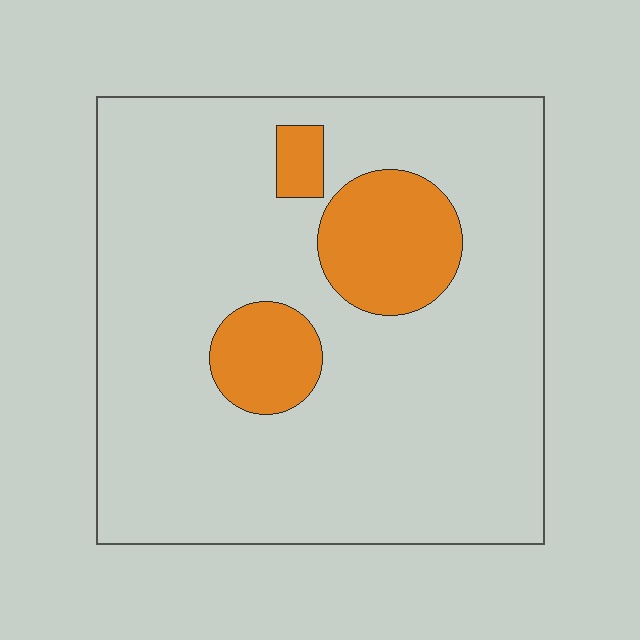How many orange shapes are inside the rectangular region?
3.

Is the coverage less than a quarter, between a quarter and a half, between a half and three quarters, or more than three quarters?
Less than a quarter.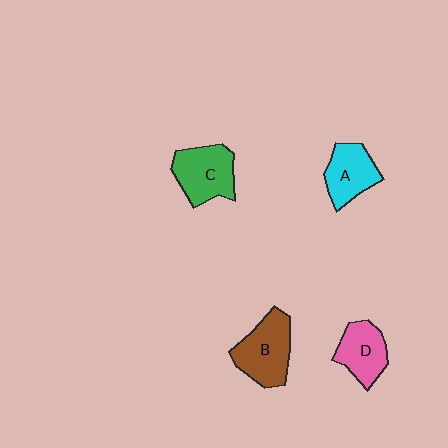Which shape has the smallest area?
Shape D (pink).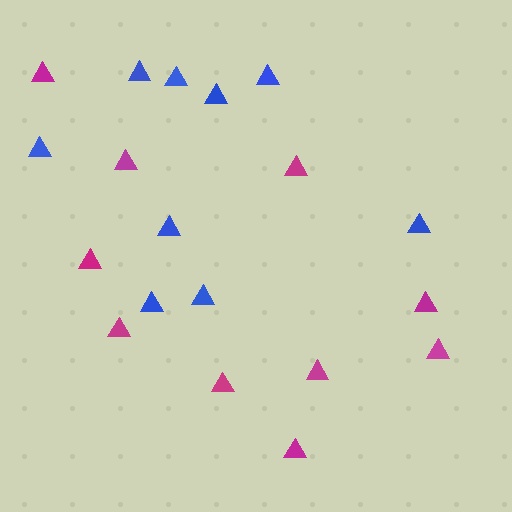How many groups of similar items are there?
There are 2 groups: one group of magenta triangles (10) and one group of blue triangles (9).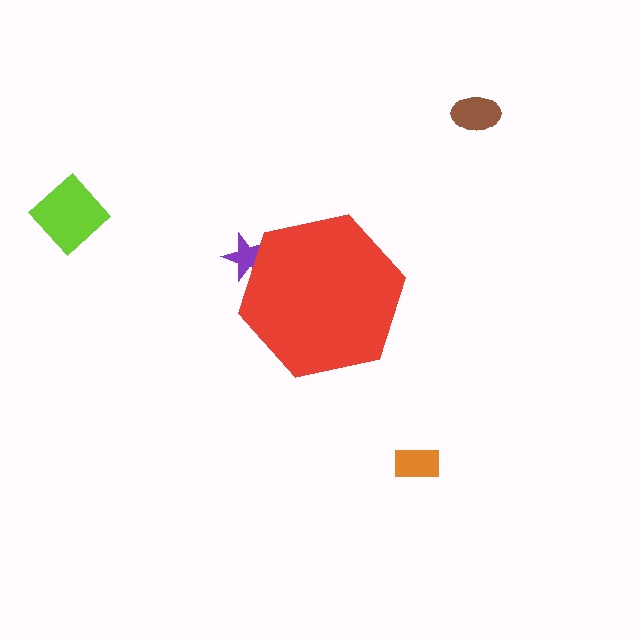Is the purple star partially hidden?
Yes, the purple star is partially hidden behind the red hexagon.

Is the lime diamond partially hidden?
No, the lime diamond is fully visible.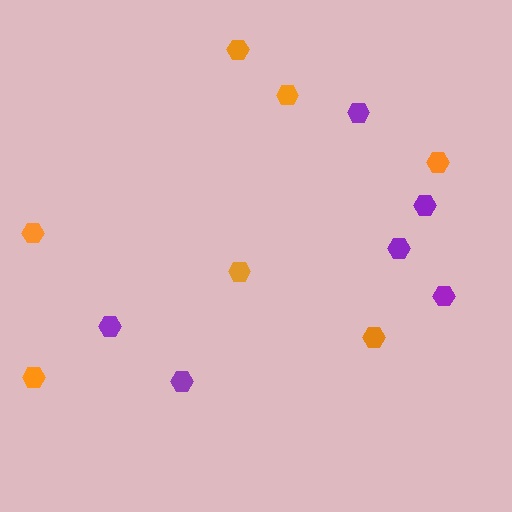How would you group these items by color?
There are 2 groups: one group of purple hexagons (6) and one group of orange hexagons (7).